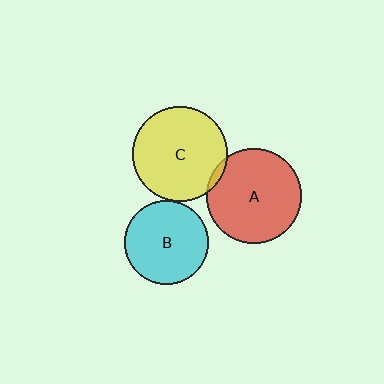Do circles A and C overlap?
Yes.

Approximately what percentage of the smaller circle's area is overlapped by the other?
Approximately 5%.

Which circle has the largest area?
Circle C (yellow).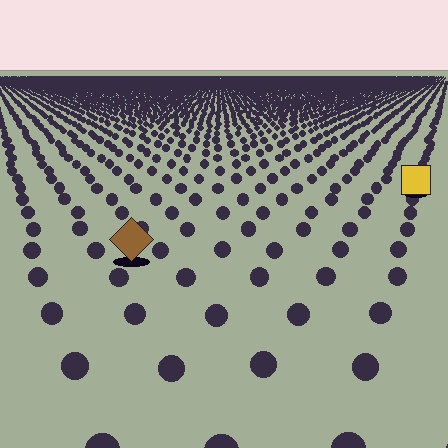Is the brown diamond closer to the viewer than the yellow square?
Yes. The brown diamond is closer — you can tell from the texture gradient: the ground texture is coarser near it.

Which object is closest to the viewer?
The brown diamond is closest. The texture marks near it are larger and more spread out.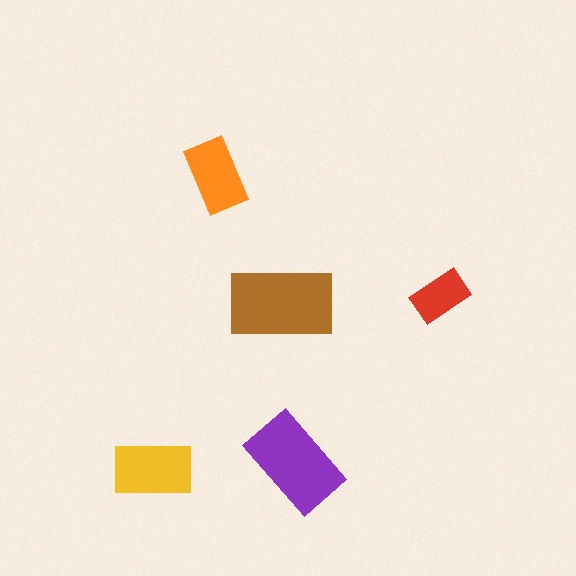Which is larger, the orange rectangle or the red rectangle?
The orange one.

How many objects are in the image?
There are 5 objects in the image.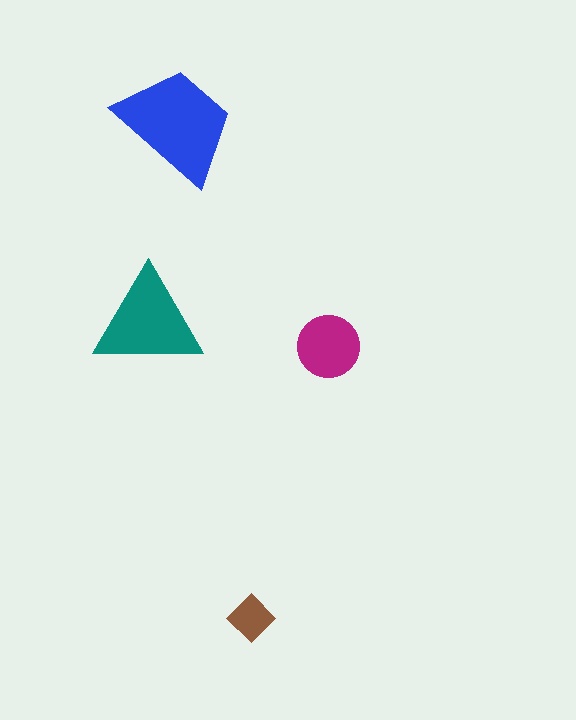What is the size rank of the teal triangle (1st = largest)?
2nd.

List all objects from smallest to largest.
The brown diamond, the magenta circle, the teal triangle, the blue trapezoid.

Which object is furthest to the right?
The magenta circle is rightmost.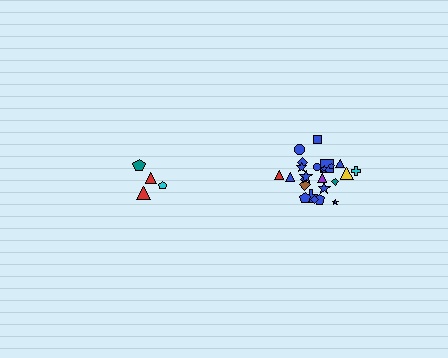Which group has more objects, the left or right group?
The right group.